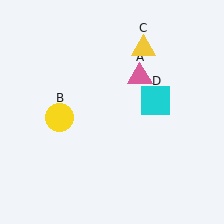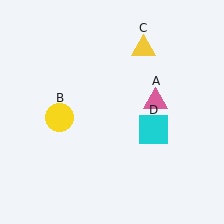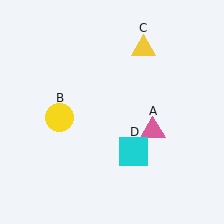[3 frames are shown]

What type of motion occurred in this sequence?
The pink triangle (object A), cyan square (object D) rotated clockwise around the center of the scene.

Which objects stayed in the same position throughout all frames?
Yellow circle (object B) and yellow triangle (object C) remained stationary.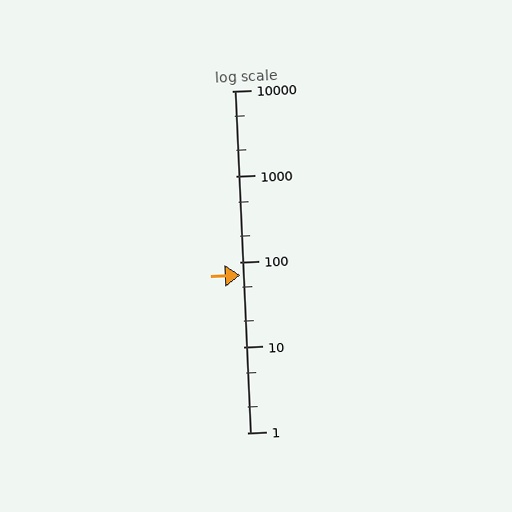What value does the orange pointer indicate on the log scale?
The pointer indicates approximately 70.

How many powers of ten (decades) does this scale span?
The scale spans 4 decades, from 1 to 10000.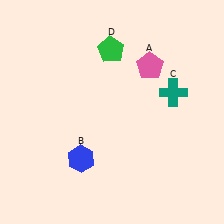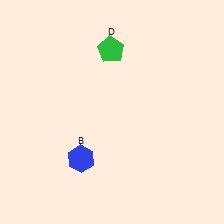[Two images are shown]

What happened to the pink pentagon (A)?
The pink pentagon (A) was removed in Image 2. It was in the top-right area of Image 1.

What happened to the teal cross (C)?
The teal cross (C) was removed in Image 2. It was in the top-right area of Image 1.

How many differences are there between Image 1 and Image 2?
There are 2 differences between the two images.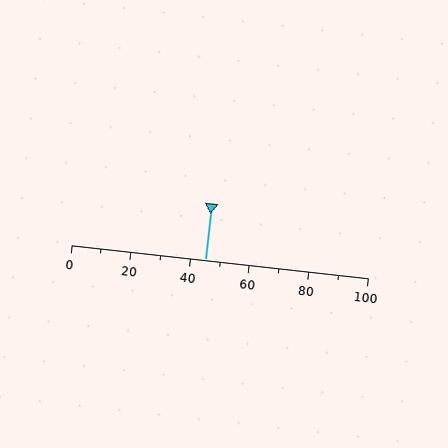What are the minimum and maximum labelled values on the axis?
The axis runs from 0 to 100.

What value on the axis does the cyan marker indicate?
The marker indicates approximately 45.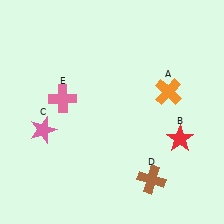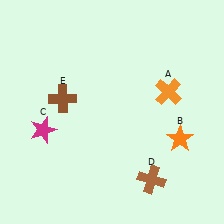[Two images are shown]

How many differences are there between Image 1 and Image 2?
There are 3 differences between the two images.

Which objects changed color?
B changed from red to orange. C changed from pink to magenta. E changed from pink to brown.